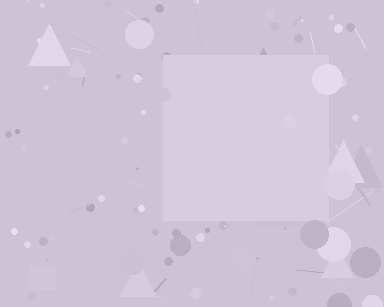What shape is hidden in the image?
A square is hidden in the image.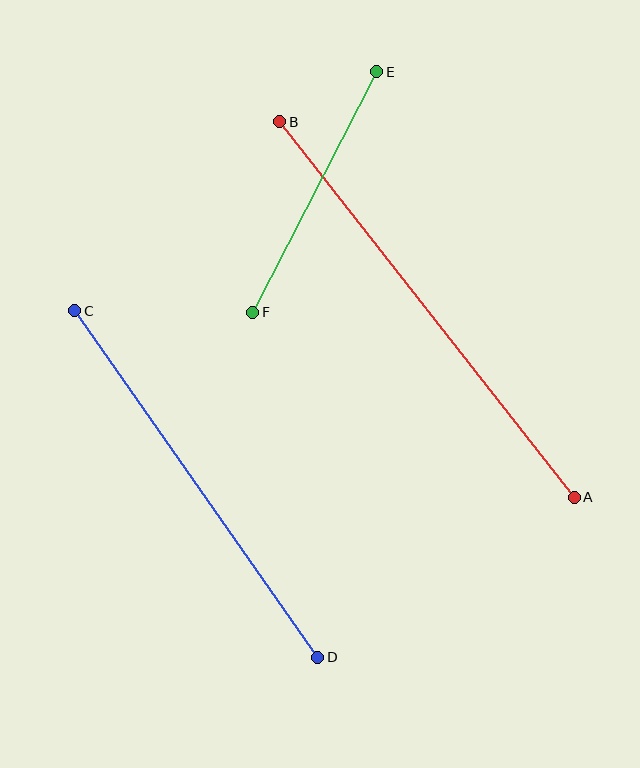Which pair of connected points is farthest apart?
Points A and B are farthest apart.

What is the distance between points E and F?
The distance is approximately 270 pixels.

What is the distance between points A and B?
The distance is approximately 477 pixels.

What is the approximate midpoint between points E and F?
The midpoint is at approximately (315, 192) pixels.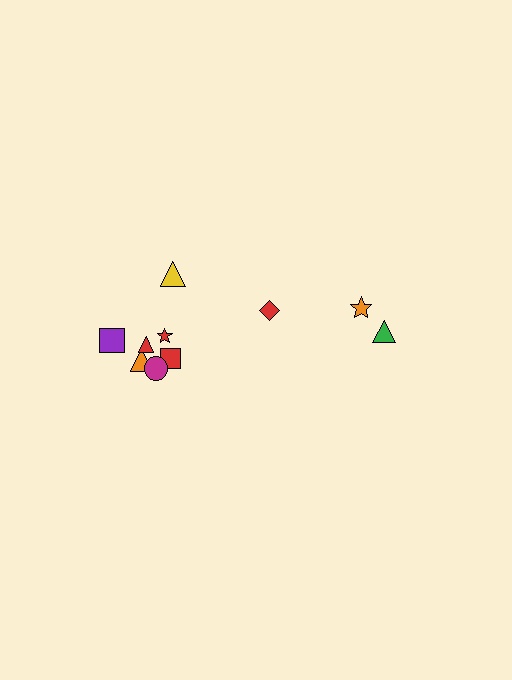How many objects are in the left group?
There are 7 objects.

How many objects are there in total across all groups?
There are 10 objects.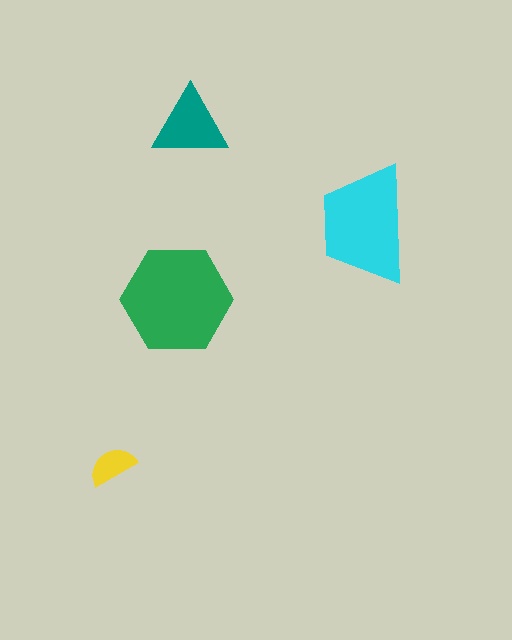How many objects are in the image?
There are 4 objects in the image.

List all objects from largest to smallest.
The green hexagon, the cyan trapezoid, the teal triangle, the yellow semicircle.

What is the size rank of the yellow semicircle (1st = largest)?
4th.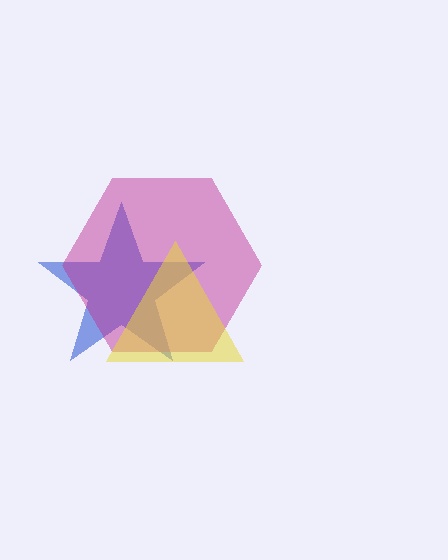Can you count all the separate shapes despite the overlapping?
Yes, there are 3 separate shapes.